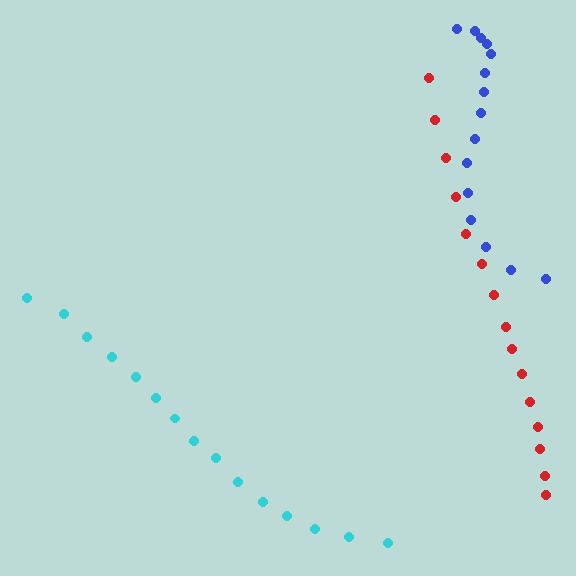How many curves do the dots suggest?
There are 3 distinct paths.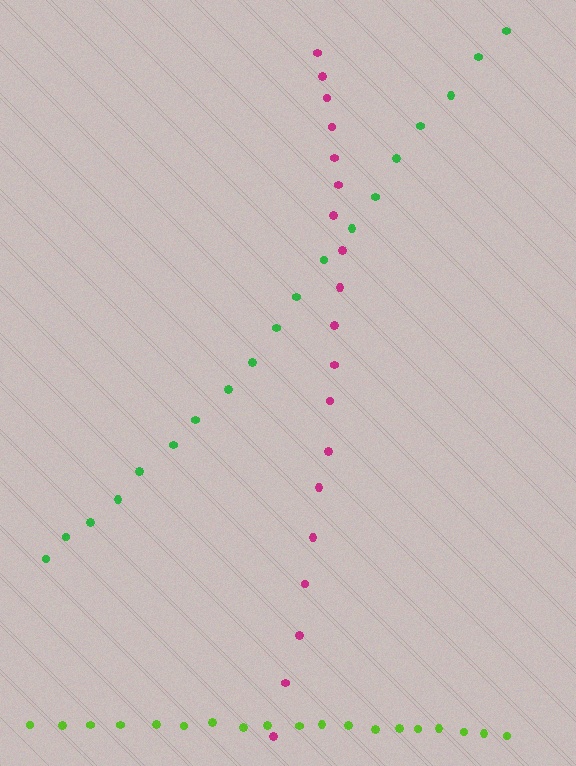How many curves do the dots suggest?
There are 3 distinct paths.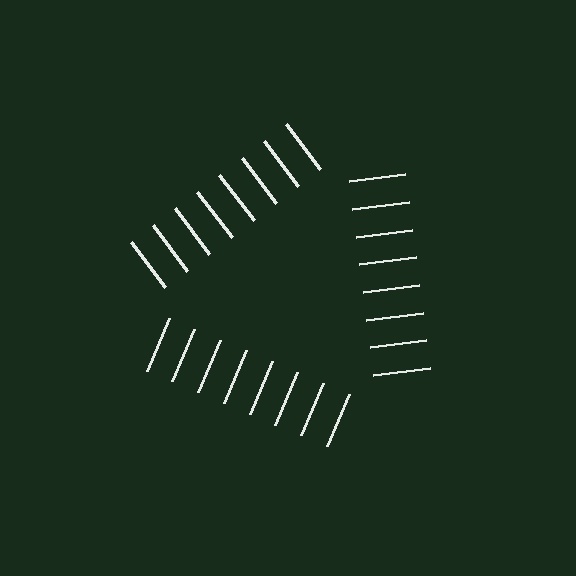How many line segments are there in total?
24 — 8 along each of the 3 edges.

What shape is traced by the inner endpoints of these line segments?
An illusory triangle — the line segments terminate on its edges but no continuous stroke is drawn.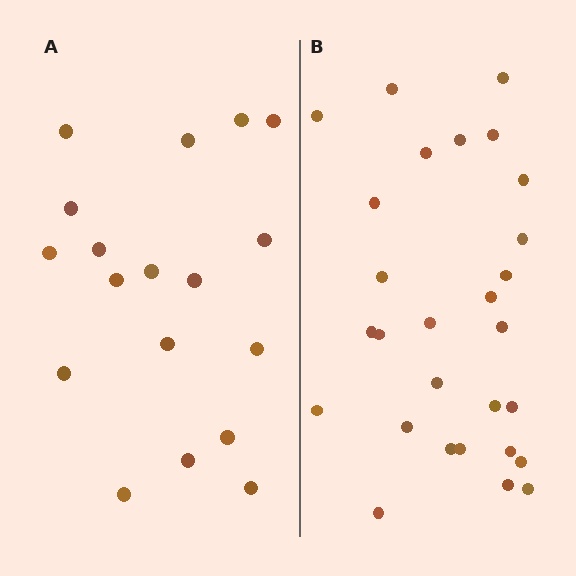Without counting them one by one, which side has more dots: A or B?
Region B (the right region) has more dots.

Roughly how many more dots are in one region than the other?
Region B has roughly 10 or so more dots than region A.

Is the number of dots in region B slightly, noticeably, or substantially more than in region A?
Region B has substantially more. The ratio is roughly 1.6 to 1.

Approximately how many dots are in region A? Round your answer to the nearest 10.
About 20 dots. (The exact count is 18, which rounds to 20.)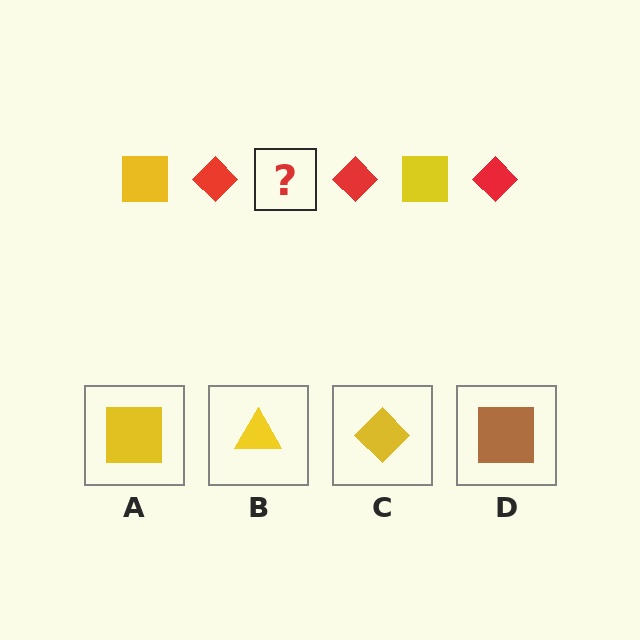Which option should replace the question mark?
Option A.